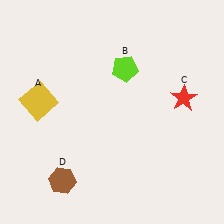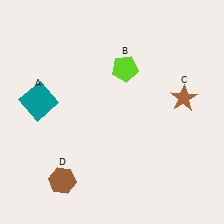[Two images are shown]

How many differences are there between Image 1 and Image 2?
There are 2 differences between the two images.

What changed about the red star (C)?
In Image 1, C is red. In Image 2, it changed to brown.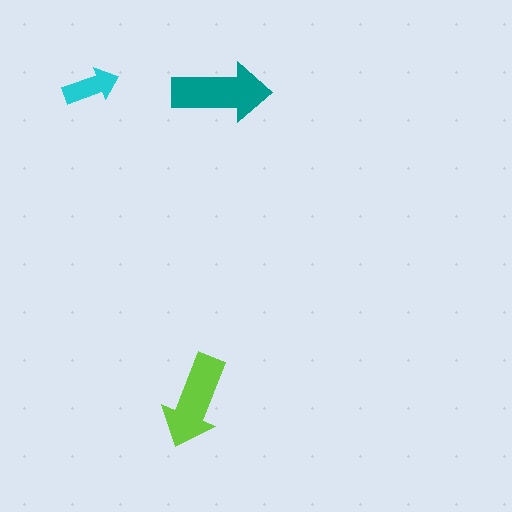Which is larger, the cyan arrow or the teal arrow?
The teal one.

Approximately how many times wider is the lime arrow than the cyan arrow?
About 1.5 times wider.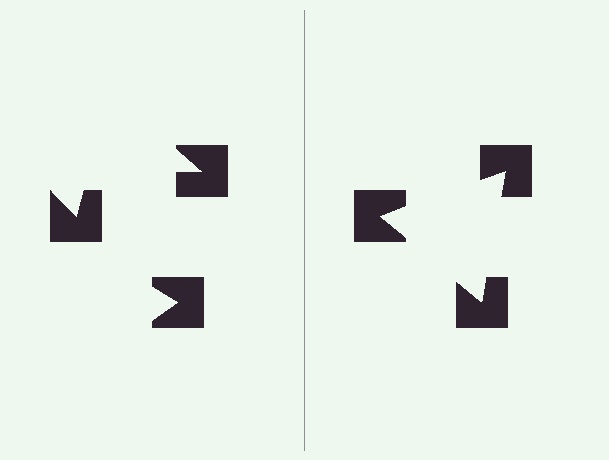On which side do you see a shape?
An illusory triangle appears on the right side. On the left side the wedge cuts are rotated, so no coherent shape forms.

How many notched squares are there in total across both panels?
6 — 3 on each side.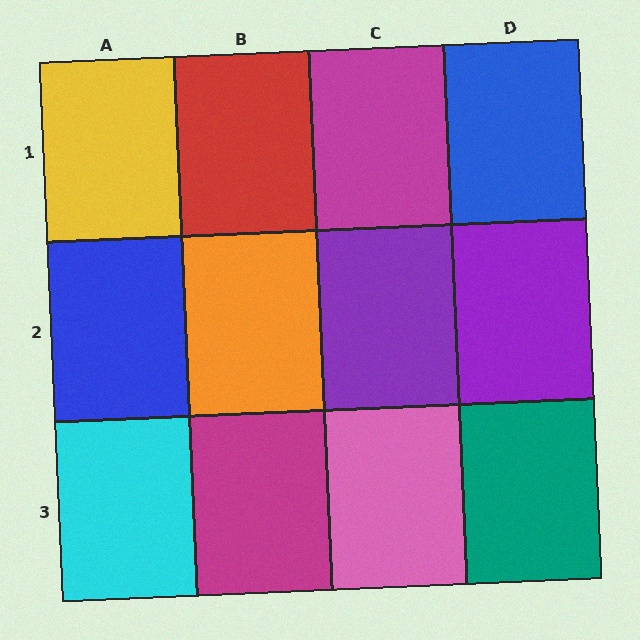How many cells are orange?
1 cell is orange.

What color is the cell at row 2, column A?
Blue.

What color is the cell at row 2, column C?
Purple.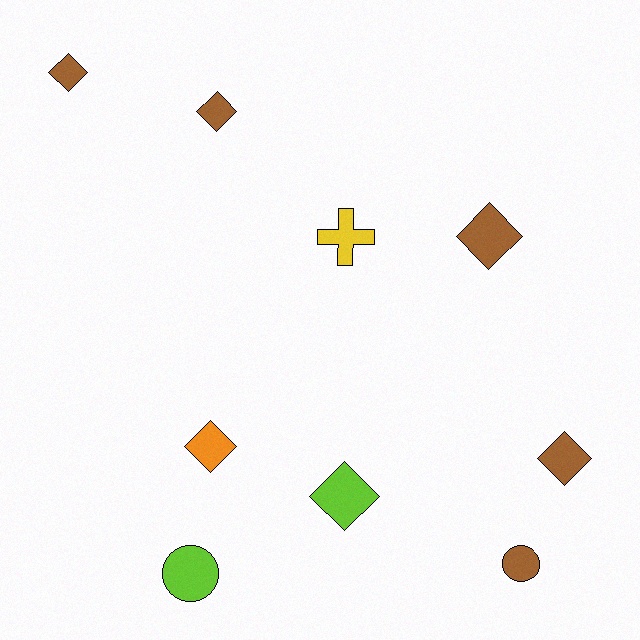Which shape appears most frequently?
Diamond, with 6 objects.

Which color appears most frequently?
Brown, with 5 objects.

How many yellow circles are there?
There are no yellow circles.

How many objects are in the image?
There are 9 objects.